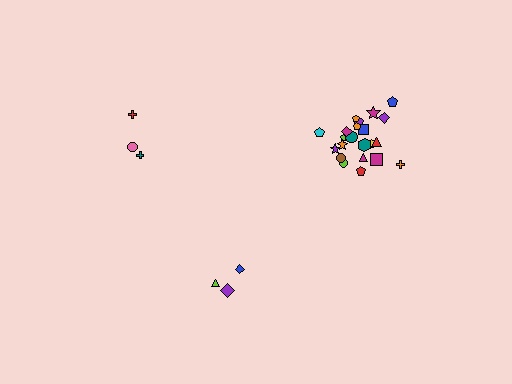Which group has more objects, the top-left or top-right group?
The top-right group.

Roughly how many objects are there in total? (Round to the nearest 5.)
Roughly 30 objects in total.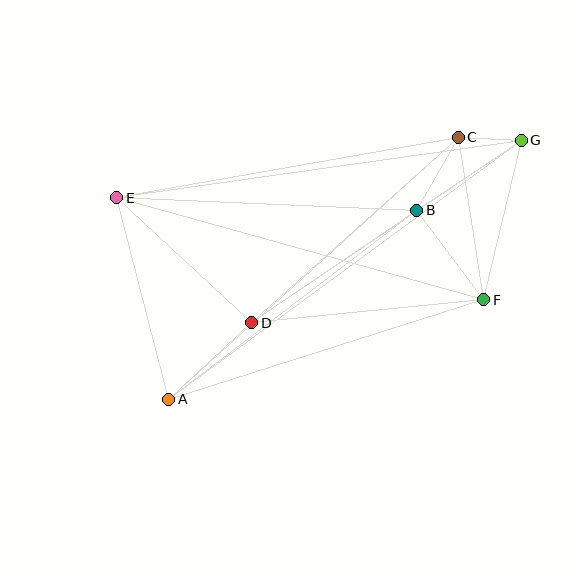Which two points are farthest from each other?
Points A and G are farthest from each other.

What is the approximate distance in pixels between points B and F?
The distance between B and F is approximately 112 pixels.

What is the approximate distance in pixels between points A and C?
The distance between A and C is approximately 391 pixels.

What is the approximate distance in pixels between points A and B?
The distance between A and B is approximately 312 pixels.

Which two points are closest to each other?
Points C and G are closest to each other.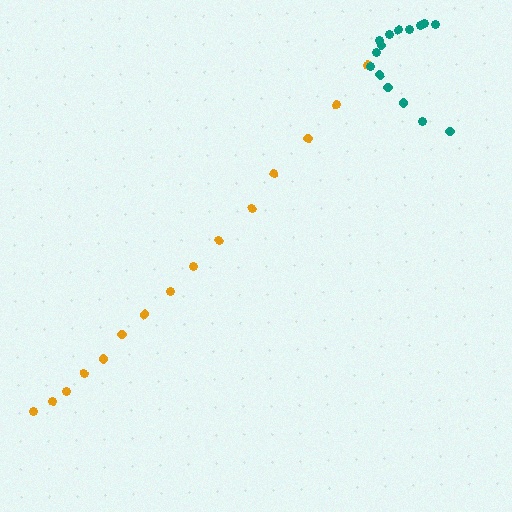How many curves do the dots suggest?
There are 2 distinct paths.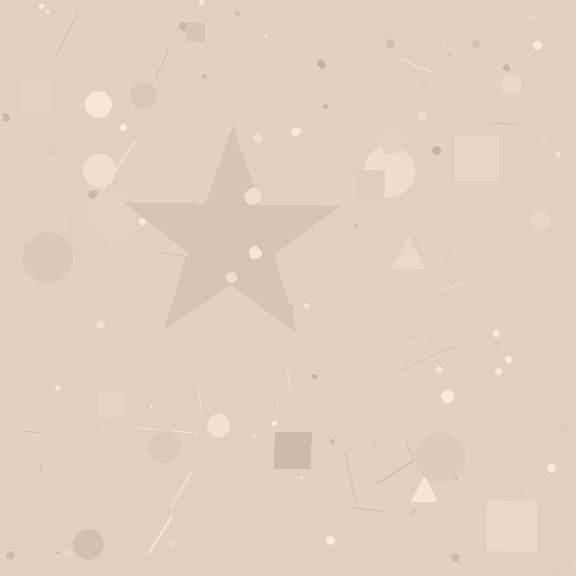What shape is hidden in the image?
A star is hidden in the image.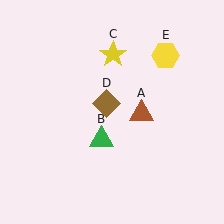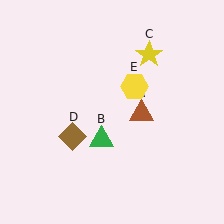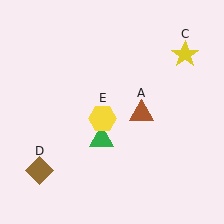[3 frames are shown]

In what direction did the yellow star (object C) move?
The yellow star (object C) moved right.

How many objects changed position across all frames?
3 objects changed position: yellow star (object C), brown diamond (object D), yellow hexagon (object E).